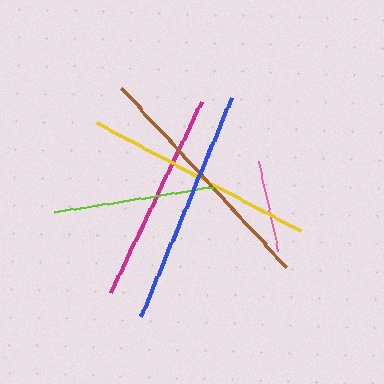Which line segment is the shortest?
The pink line is the shortest at approximately 92 pixels.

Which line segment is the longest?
The brown line is the longest at approximately 243 pixels.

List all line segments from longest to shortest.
From longest to shortest: brown, blue, yellow, magenta, lime, pink.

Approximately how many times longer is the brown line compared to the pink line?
The brown line is approximately 2.6 times the length of the pink line.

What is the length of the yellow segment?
The yellow segment is approximately 231 pixels long.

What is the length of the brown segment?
The brown segment is approximately 243 pixels long.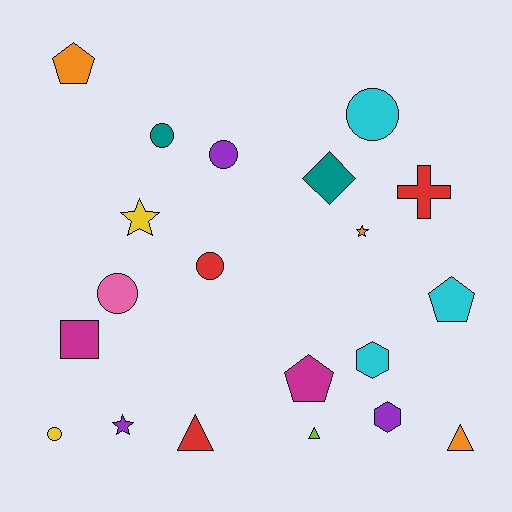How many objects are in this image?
There are 20 objects.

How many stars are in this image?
There are 3 stars.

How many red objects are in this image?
There are 3 red objects.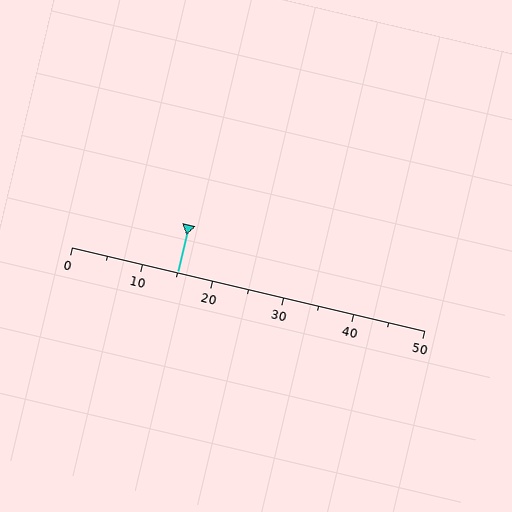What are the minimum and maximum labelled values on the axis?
The axis runs from 0 to 50.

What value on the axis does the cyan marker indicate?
The marker indicates approximately 15.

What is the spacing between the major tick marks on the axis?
The major ticks are spaced 10 apart.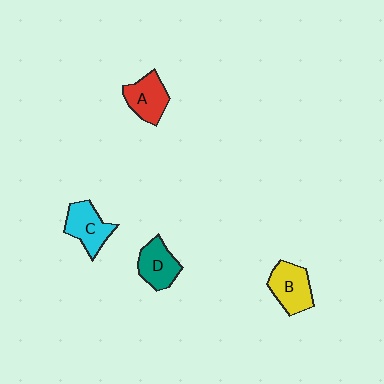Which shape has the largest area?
Shape B (yellow).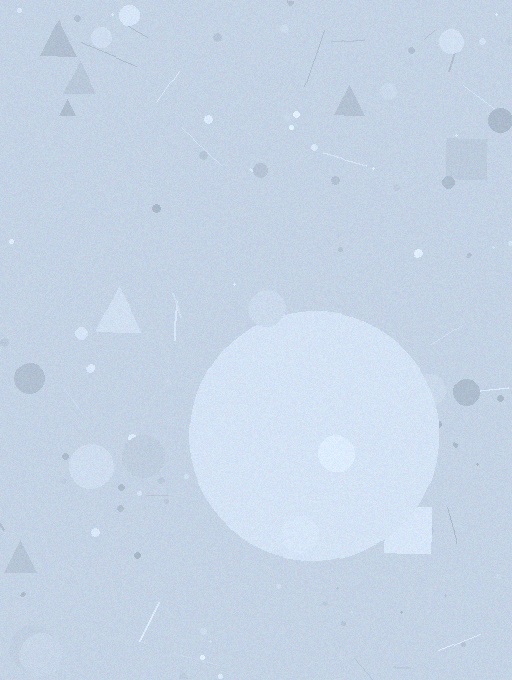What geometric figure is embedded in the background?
A circle is embedded in the background.